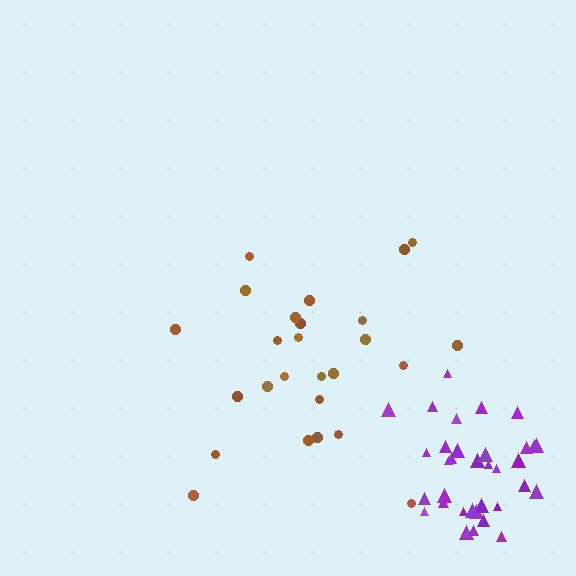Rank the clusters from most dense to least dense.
purple, brown.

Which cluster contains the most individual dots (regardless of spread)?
Purple (35).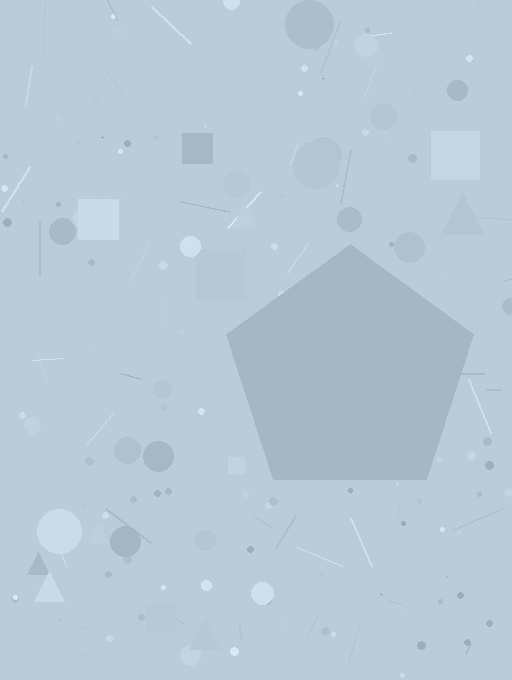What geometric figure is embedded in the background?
A pentagon is embedded in the background.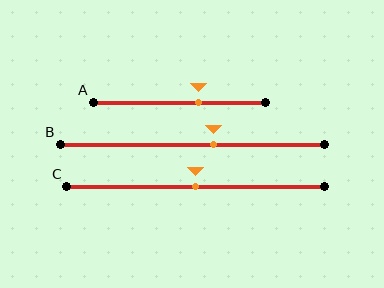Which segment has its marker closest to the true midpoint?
Segment C has its marker closest to the true midpoint.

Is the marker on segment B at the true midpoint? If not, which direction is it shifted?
No, the marker on segment B is shifted to the right by about 8% of the segment length.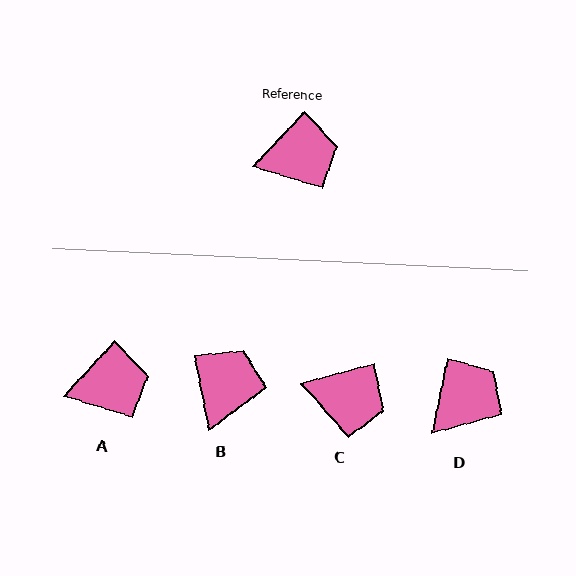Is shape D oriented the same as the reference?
No, it is off by about 32 degrees.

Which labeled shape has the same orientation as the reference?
A.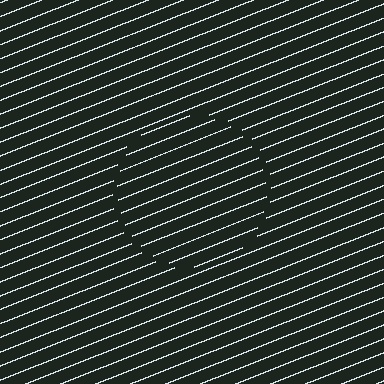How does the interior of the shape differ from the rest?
The interior of the shape contains the same grating, shifted by half a period — the contour is defined by the phase discontinuity where line-ends from the inner and outer gratings abut.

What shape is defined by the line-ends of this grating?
An illusory circle. The interior of the shape contains the same grating, shifted by half a period — the contour is defined by the phase discontinuity where line-ends from the inner and outer gratings abut.